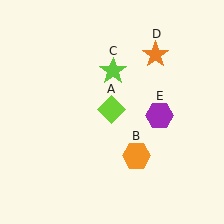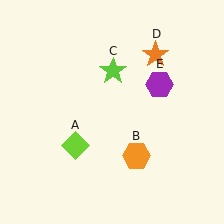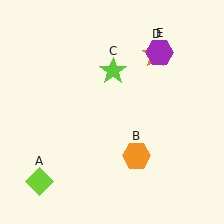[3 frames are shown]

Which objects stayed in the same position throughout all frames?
Orange hexagon (object B) and lime star (object C) and orange star (object D) remained stationary.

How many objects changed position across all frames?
2 objects changed position: lime diamond (object A), purple hexagon (object E).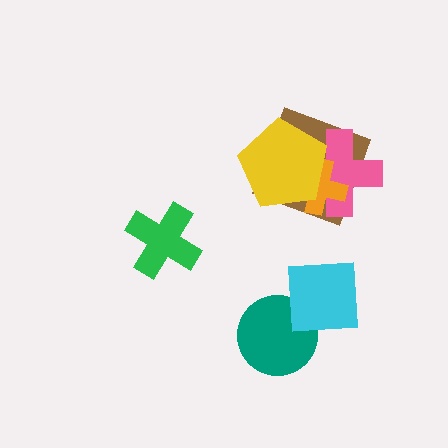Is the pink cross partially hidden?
Yes, it is partially covered by another shape.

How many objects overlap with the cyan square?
1 object overlaps with the cyan square.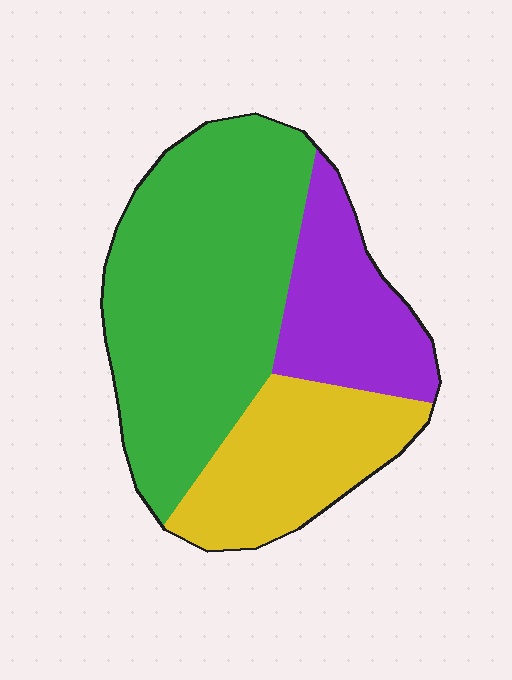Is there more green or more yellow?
Green.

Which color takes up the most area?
Green, at roughly 55%.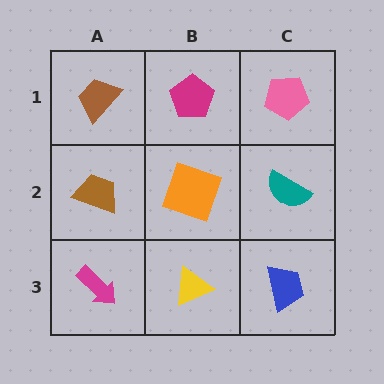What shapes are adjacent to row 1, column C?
A teal semicircle (row 2, column C), a magenta pentagon (row 1, column B).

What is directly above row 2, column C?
A pink pentagon.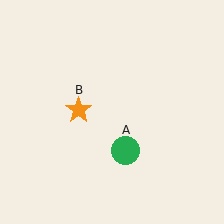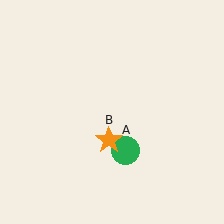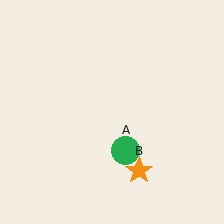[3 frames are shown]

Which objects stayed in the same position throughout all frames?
Green circle (object A) remained stationary.